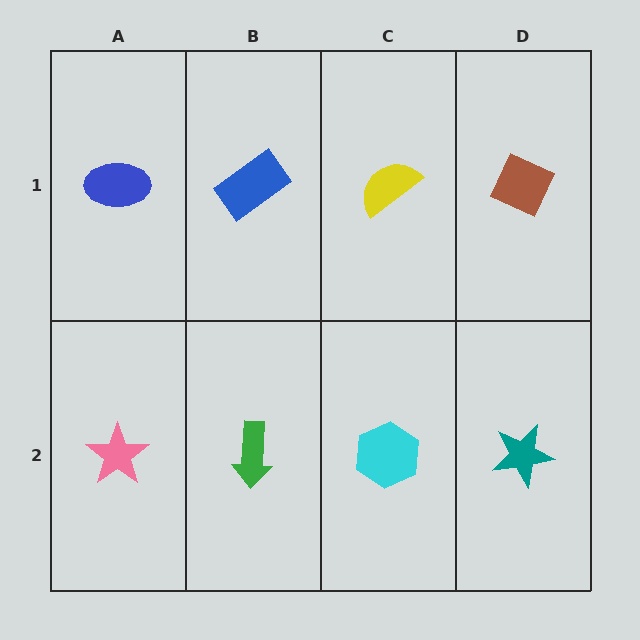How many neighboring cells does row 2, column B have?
3.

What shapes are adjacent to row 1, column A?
A pink star (row 2, column A), a blue rectangle (row 1, column B).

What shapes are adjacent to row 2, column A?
A blue ellipse (row 1, column A), a green arrow (row 2, column B).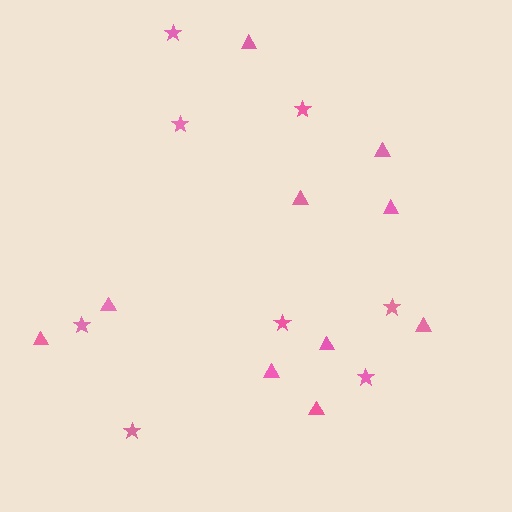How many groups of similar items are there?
There are 2 groups: one group of triangles (10) and one group of stars (8).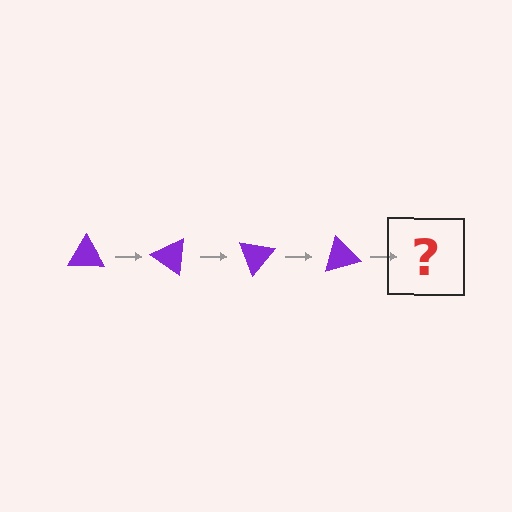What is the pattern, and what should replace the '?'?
The pattern is that the triangle rotates 35 degrees each step. The '?' should be a purple triangle rotated 140 degrees.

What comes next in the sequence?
The next element should be a purple triangle rotated 140 degrees.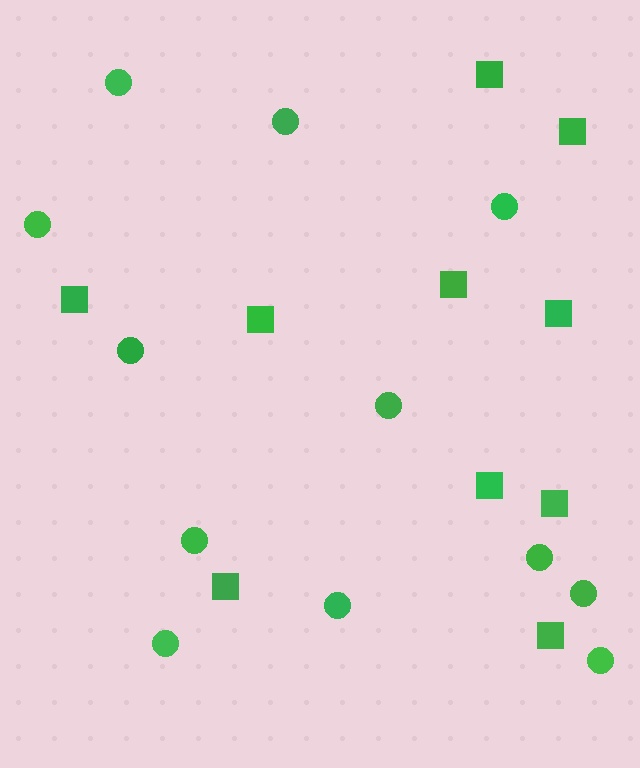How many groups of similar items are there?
There are 2 groups: one group of circles (12) and one group of squares (10).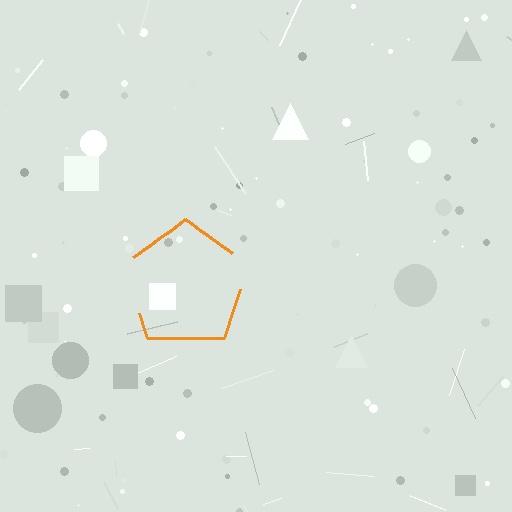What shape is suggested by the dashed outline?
The dashed outline suggests a pentagon.